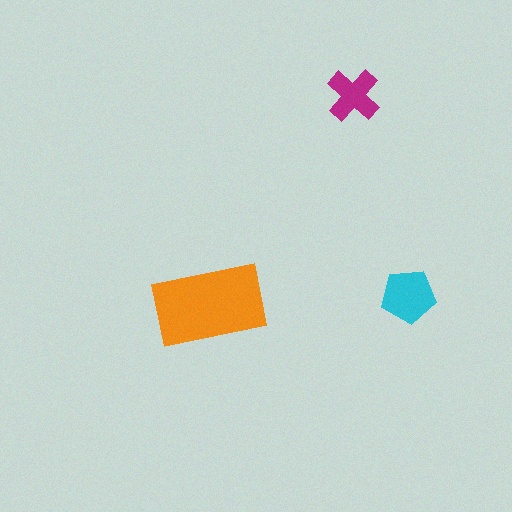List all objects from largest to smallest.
The orange rectangle, the cyan pentagon, the magenta cross.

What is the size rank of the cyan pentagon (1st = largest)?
2nd.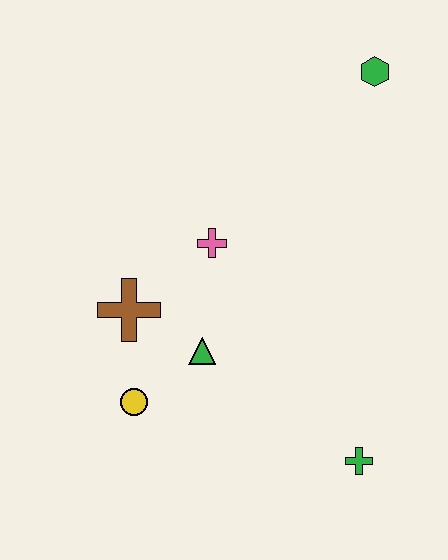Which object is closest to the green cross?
The green triangle is closest to the green cross.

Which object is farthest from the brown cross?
The green hexagon is farthest from the brown cross.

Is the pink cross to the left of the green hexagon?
Yes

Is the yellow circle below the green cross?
No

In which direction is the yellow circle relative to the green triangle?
The yellow circle is to the left of the green triangle.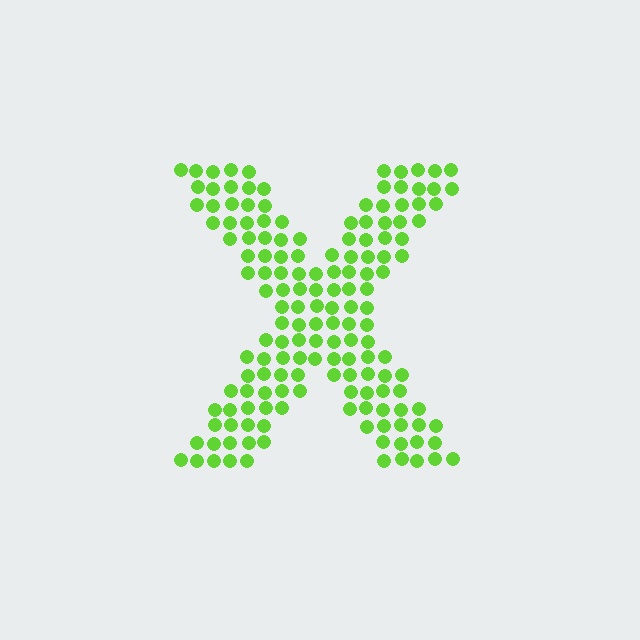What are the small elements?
The small elements are circles.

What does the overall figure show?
The overall figure shows the letter X.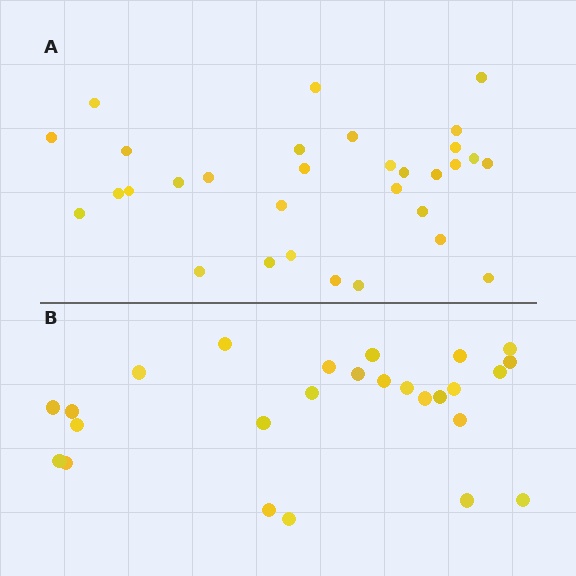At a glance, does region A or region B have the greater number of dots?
Region A (the top region) has more dots.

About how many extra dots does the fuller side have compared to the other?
Region A has about 5 more dots than region B.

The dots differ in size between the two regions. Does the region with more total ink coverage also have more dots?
No. Region B has more total ink coverage because its dots are larger, but region A actually contains more individual dots. Total area can be misleading — the number of items is what matters here.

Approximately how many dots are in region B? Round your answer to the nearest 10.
About 30 dots. (The exact count is 26, which rounds to 30.)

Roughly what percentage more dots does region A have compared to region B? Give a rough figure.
About 20% more.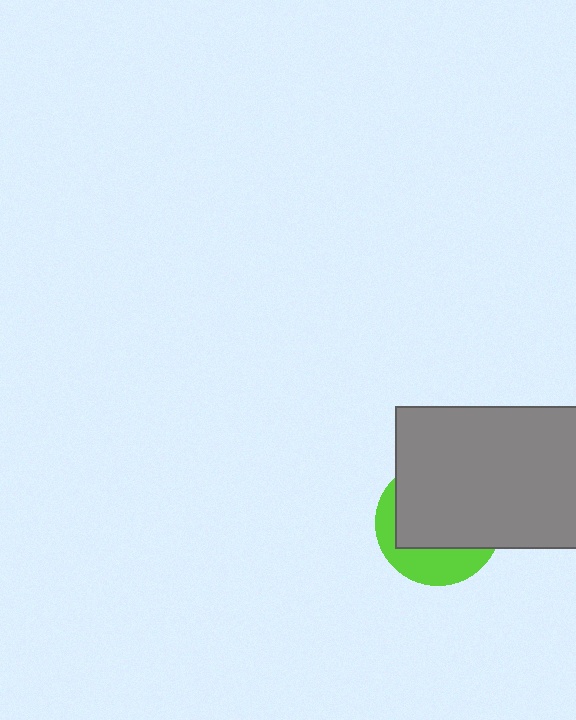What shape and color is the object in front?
The object in front is a gray rectangle.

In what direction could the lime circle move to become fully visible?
The lime circle could move down. That would shift it out from behind the gray rectangle entirely.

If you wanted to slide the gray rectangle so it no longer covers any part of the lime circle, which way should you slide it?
Slide it up — that is the most direct way to separate the two shapes.